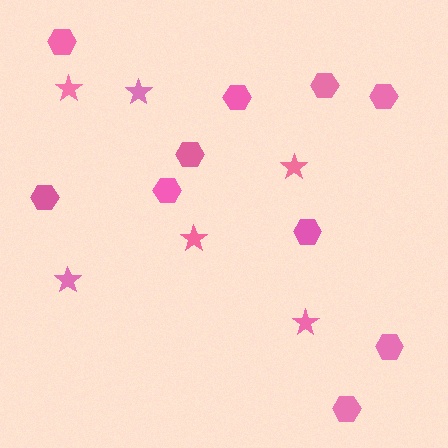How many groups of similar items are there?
There are 2 groups: one group of stars (6) and one group of hexagons (10).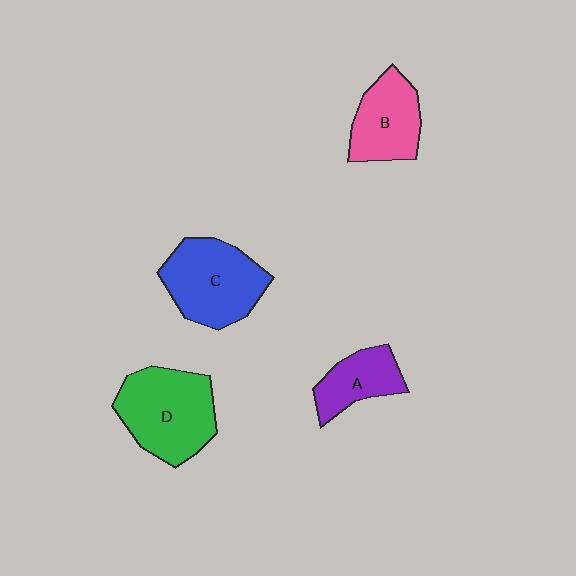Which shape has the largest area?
Shape D (green).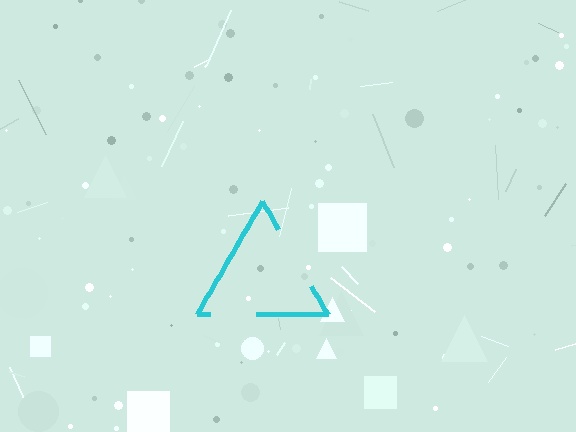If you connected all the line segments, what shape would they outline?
They would outline a triangle.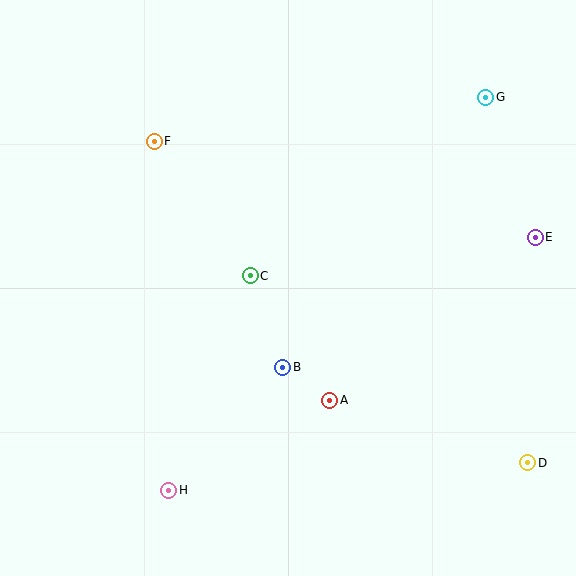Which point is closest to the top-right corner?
Point G is closest to the top-right corner.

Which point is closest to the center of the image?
Point C at (250, 276) is closest to the center.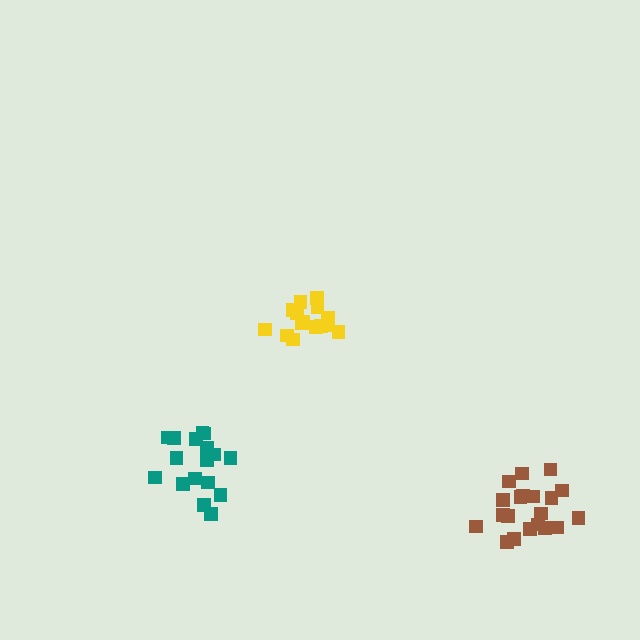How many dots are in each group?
Group 1: 17 dots, Group 2: 20 dots, Group 3: 15 dots (52 total).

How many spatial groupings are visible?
There are 3 spatial groupings.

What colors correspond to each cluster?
The clusters are colored: teal, brown, yellow.